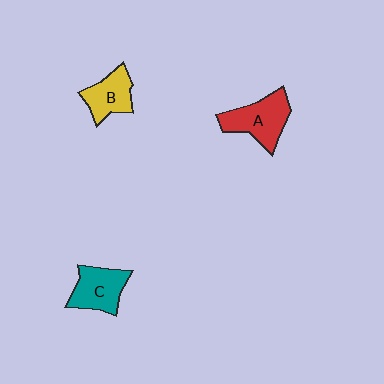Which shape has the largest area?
Shape A (red).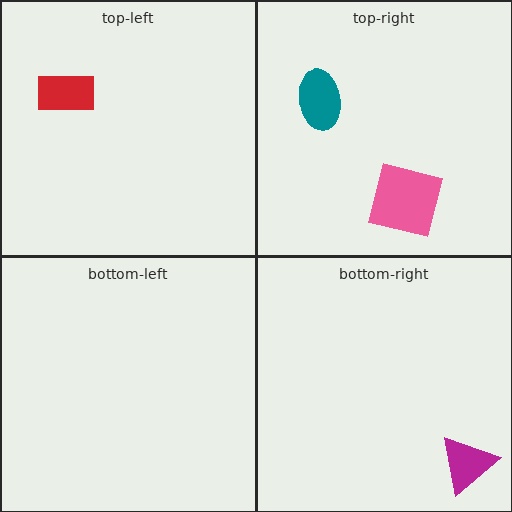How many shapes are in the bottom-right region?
1.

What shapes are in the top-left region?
The red rectangle.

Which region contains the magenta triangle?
The bottom-right region.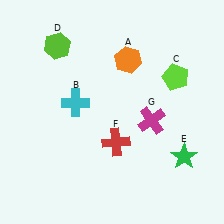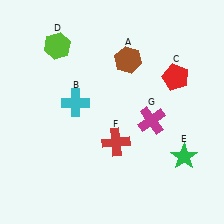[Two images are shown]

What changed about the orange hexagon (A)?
In Image 1, A is orange. In Image 2, it changed to brown.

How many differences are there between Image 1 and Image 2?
There are 2 differences between the two images.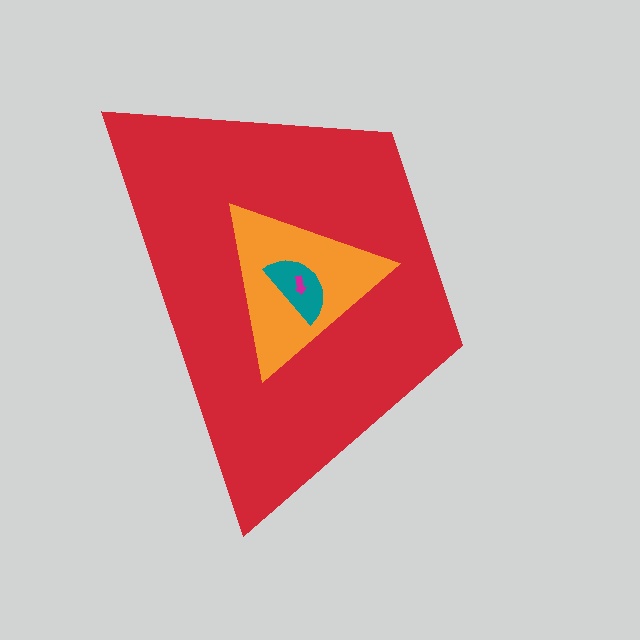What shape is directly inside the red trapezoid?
The orange triangle.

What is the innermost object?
The magenta arrow.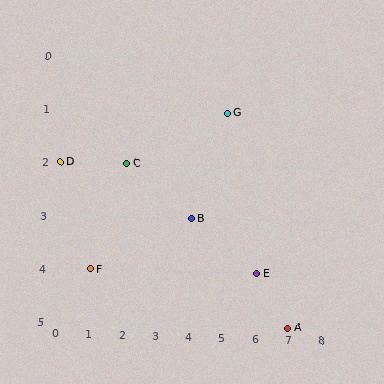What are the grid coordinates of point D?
Point D is at grid coordinates (0, 2).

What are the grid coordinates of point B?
Point B is at grid coordinates (4, 3).